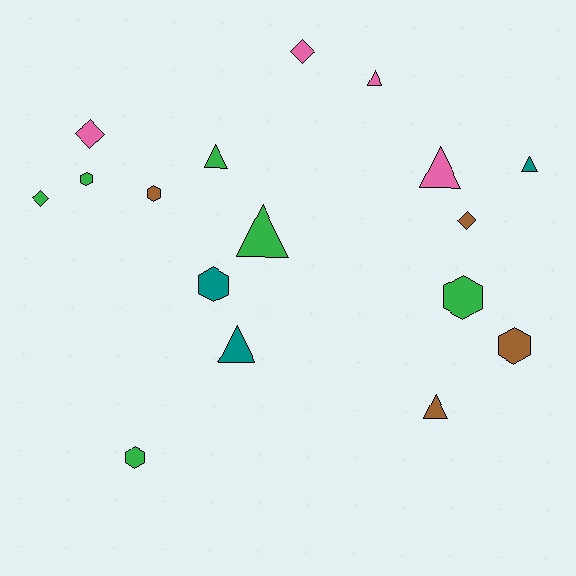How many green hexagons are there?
There are 3 green hexagons.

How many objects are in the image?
There are 17 objects.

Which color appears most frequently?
Green, with 6 objects.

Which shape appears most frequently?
Triangle, with 7 objects.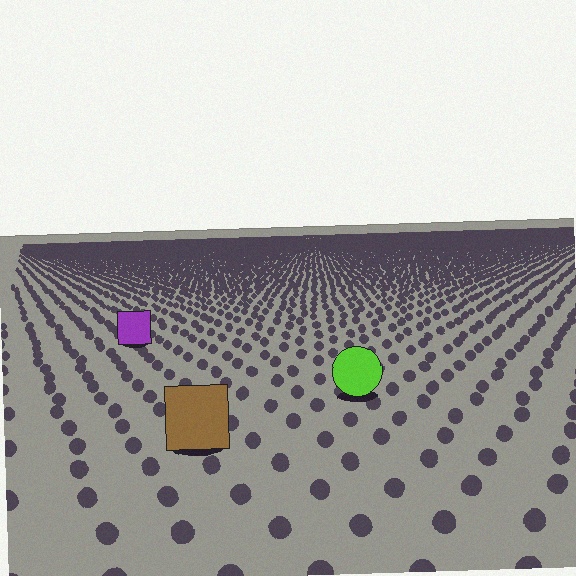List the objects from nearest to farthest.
From nearest to farthest: the brown square, the lime circle, the purple square.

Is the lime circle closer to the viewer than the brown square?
No. The brown square is closer — you can tell from the texture gradient: the ground texture is coarser near it.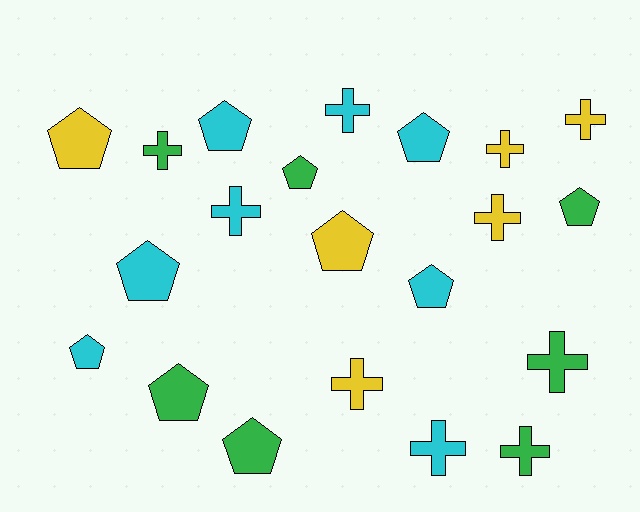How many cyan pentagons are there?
There are 5 cyan pentagons.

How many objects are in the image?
There are 21 objects.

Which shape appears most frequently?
Pentagon, with 11 objects.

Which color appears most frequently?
Cyan, with 8 objects.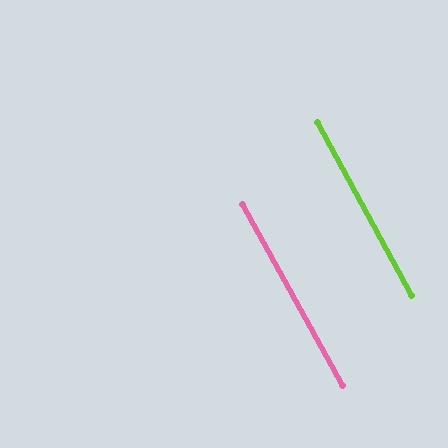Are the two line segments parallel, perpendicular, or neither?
Parallel — their directions differ by only 0.5°.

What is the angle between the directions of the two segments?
Approximately 0 degrees.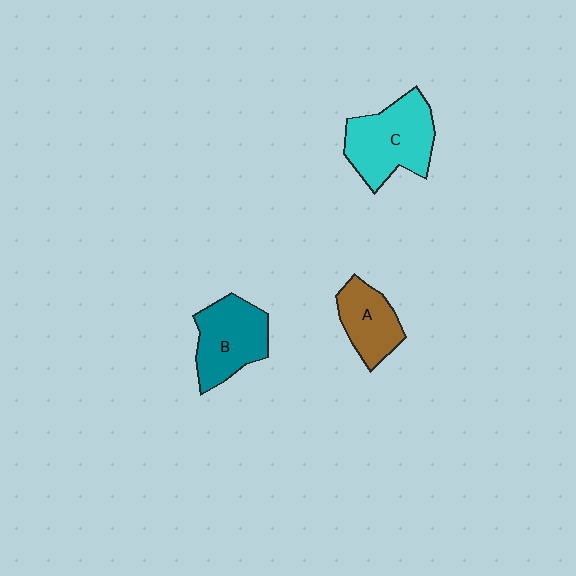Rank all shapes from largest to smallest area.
From largest to smallest: C (cyan), B (teal), A (brown).